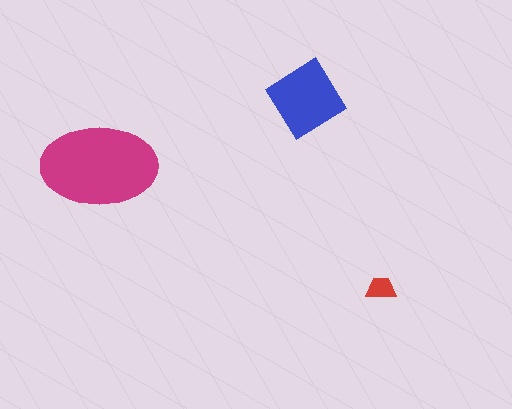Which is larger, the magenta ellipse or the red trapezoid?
The magenta ellipse.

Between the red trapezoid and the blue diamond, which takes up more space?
The blue diamond.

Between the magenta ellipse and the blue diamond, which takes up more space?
The magenta ellipse.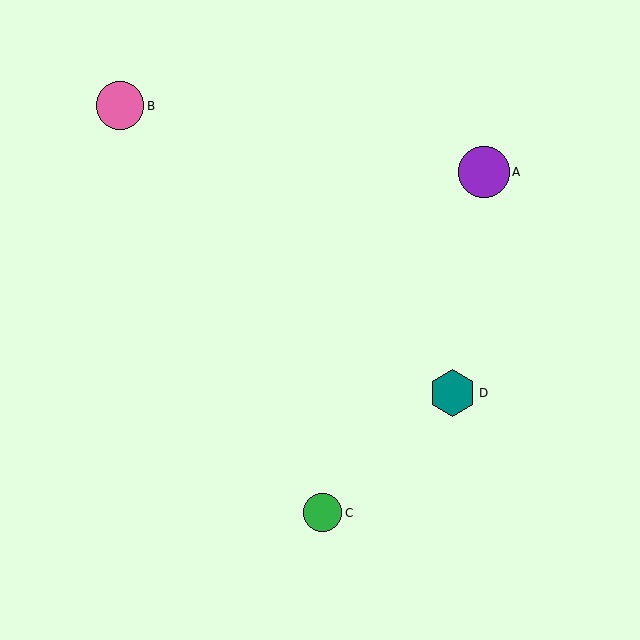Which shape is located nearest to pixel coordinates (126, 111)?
The pink circle (labeled B) at (120, 106) is nearest to that location.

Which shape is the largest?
The purple circle (labeled A) is the largest.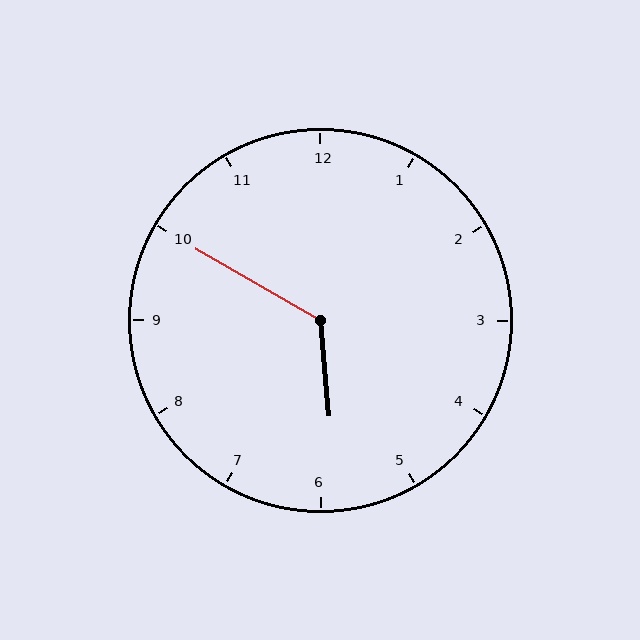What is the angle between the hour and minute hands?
Approximately 125 degrees.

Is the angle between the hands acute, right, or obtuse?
It is obtuse.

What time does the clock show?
5:50.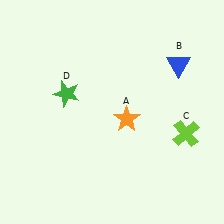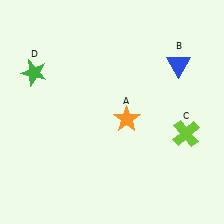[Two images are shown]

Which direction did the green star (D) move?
The green star (D) moved left.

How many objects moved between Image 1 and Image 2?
1 object moved between the two images.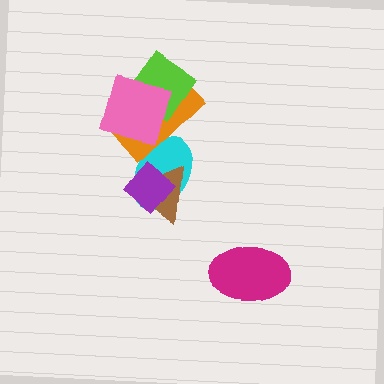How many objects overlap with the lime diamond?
2 objects overlap with the lime diamond.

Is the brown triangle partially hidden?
Yes, it is partially covered by another shape.